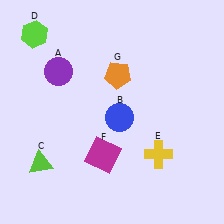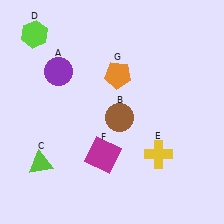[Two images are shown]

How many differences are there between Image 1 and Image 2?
There is 1 difference between the two images.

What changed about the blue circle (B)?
In Image 1, B is blue. In Image 2, it changed to brown.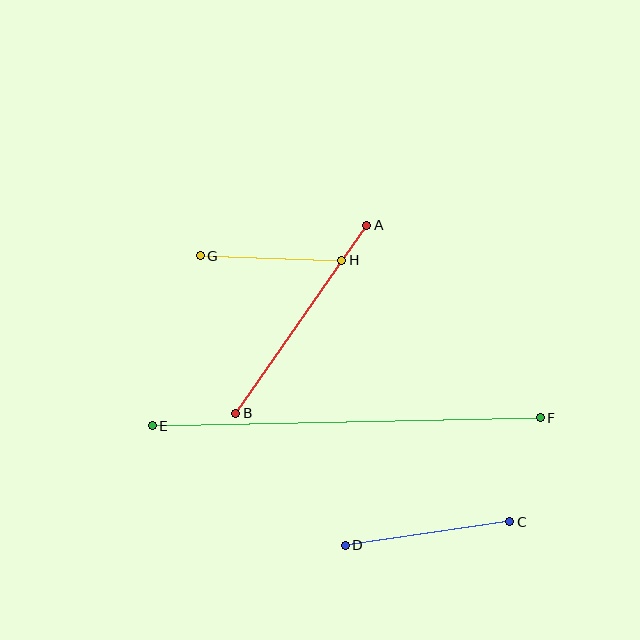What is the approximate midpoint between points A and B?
The midpoint is at approximately (301, 319) pixels.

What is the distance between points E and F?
The distance is approximately 388 pixels.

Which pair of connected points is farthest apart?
Points E and F are farthest apart.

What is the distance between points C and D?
The distance is approximately 166 pixels.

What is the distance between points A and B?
The distance is approximately 229 pixels.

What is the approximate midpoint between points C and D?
The midpoint is at approximately (427, 533) pixels.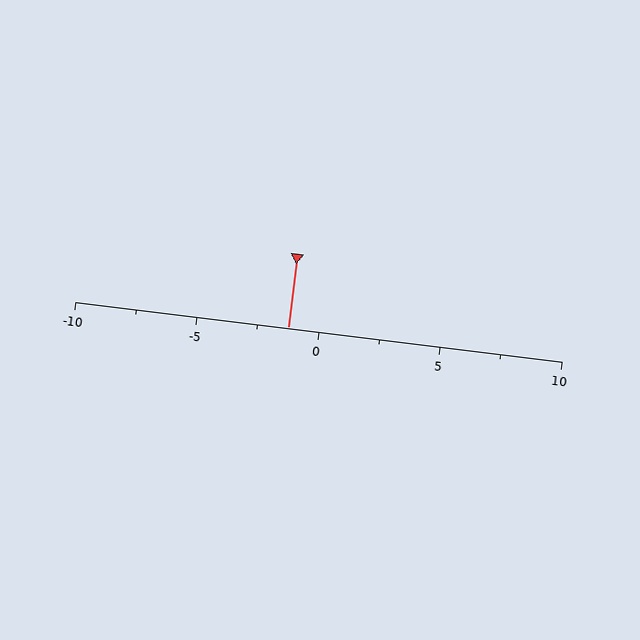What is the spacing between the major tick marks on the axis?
The major ticks are spaced 5 apart.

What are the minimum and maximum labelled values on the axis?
The axis runs from -10 to 10.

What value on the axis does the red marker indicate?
The marker indicates approximately -1.2.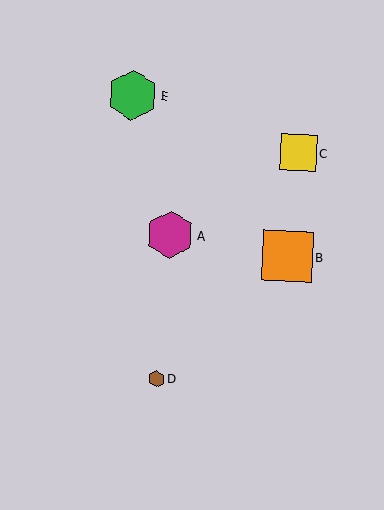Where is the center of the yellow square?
The center of the yellow square is at (298, 153).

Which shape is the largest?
The orange square (labeled B) is the largest.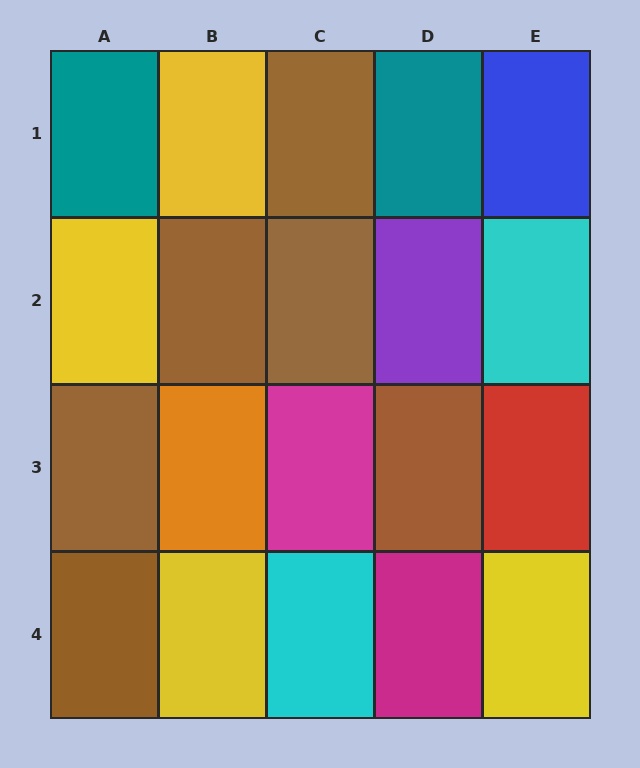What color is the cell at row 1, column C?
Brown.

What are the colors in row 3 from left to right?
Brown, orange, magenta, brown, red.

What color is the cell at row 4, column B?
Yellow.